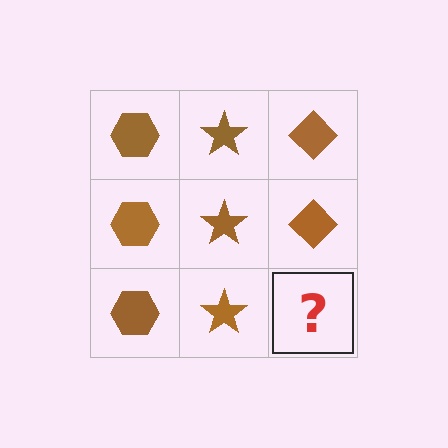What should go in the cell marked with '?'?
The missing cell should contain a brown diamond.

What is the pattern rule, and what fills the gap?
The rule is that each column has a consistent shape. The gap should be filled with a brown diamond.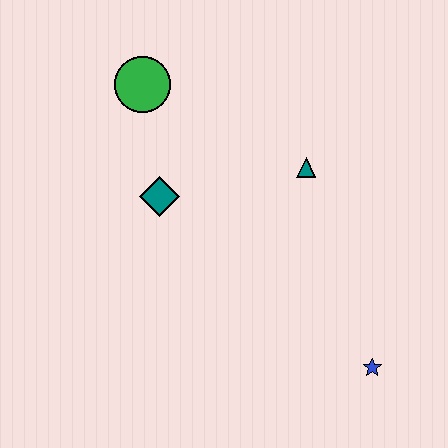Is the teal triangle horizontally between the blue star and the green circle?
Yes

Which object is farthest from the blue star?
The green circle is farthest from the blue star.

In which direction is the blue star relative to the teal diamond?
The blue star is to the right of the teal diamond.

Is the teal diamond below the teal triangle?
Yes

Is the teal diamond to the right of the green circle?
Yes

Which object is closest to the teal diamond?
The green circle is closest to the teal diamond.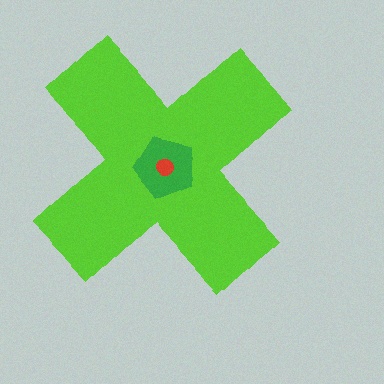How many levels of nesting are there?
3.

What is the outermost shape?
The lime cross.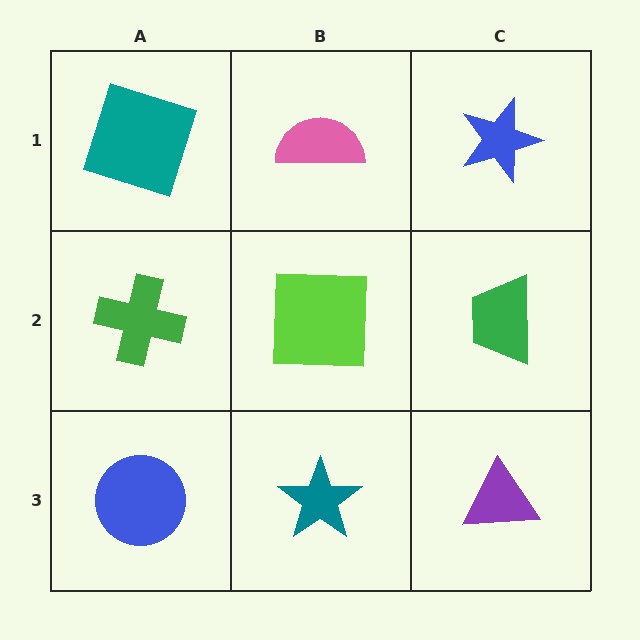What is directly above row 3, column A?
A green cross.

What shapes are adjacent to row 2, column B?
A pink semicircle (row 1, column B), a teal star (row 3, column B), a green cross (row 2, column A), a green trapezoid (row 2, column C).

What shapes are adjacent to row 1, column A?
A green cross (row 2, column A), a pink semicircle (row 1, column B).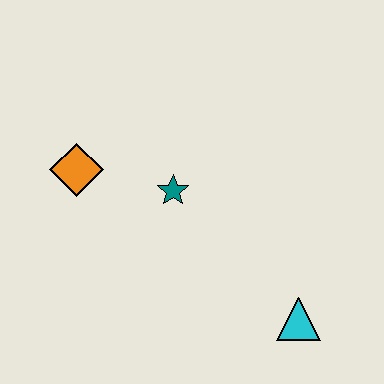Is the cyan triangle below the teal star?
Yes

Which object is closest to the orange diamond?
The teal star is closest to the orange diamond.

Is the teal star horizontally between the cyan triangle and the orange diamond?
Yes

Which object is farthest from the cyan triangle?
The orange diamond is farthest from the cyan triangle.